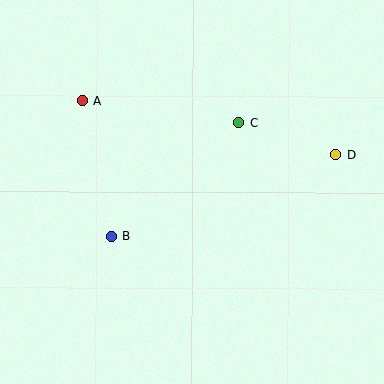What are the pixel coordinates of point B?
Point B is at (111, 236).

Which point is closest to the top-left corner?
Point A is closest to the top-left corner.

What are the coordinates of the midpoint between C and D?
The midpoint between C and D is at (287, 139).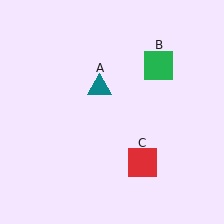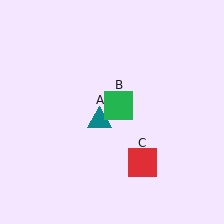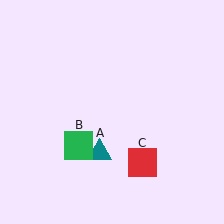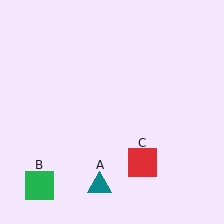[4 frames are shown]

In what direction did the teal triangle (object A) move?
The teal triangle (object A) moved down.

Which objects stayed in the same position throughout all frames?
Red square (object C) remained stationary.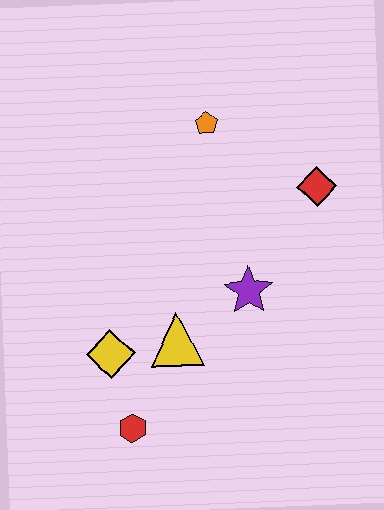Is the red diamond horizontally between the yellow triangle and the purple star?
No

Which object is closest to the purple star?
The yellow triangle is closest to the purple star.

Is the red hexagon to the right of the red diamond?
No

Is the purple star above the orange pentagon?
No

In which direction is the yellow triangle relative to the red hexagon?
The yellow triangle is above the red hexagon.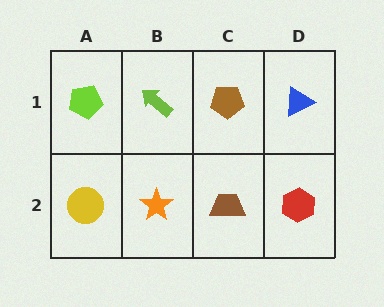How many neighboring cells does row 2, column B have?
3.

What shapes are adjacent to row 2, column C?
A brown pentagon (row 1, column C), an orange star (row 2, column B), a red hexagon (row 2, column D).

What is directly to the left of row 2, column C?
An orange star.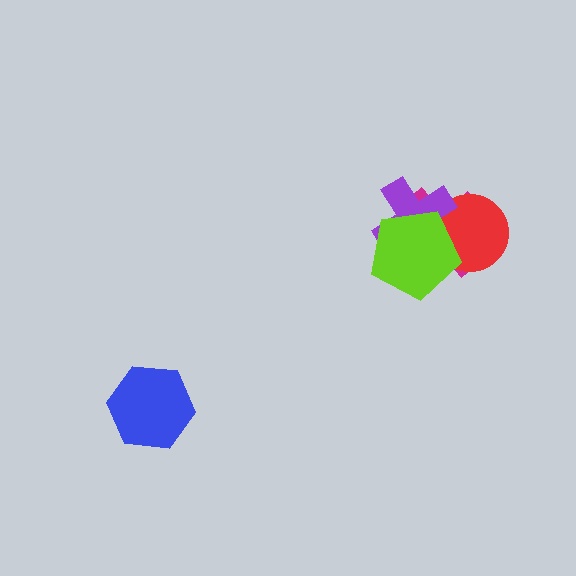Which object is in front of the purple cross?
The lime pentagon is in front of the purple cross.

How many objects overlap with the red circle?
3 objects overlap with the red circle.